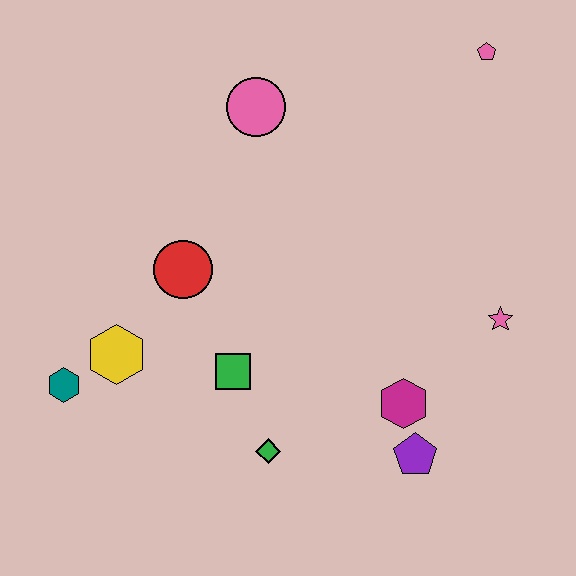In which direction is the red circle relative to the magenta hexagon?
The red circle is to the left of the magenta hexagon.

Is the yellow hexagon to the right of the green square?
No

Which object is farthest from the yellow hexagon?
The pink pentagon is farthest from the yellow hexagon.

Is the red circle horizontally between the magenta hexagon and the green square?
No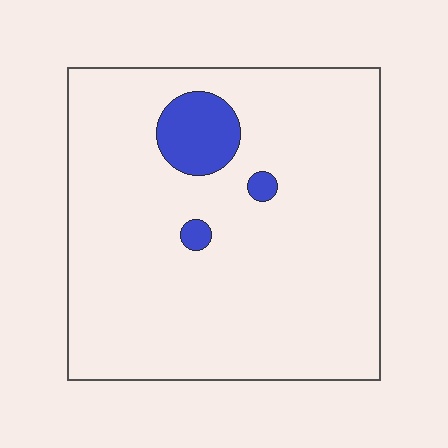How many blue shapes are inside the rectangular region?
3.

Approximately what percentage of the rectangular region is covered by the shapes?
Approximately 5%.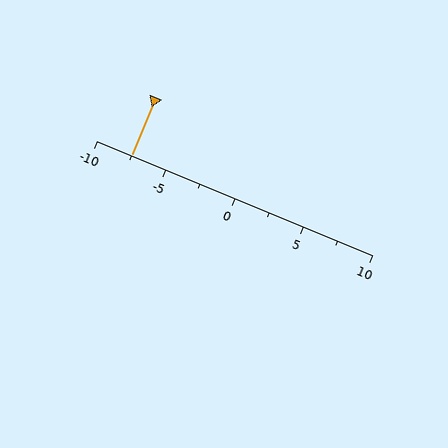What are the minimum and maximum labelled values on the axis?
The axis runs from -10 to 10.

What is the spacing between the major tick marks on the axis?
The major ticks are spaced 5 apart.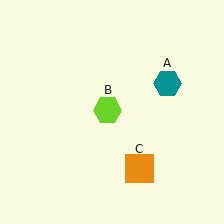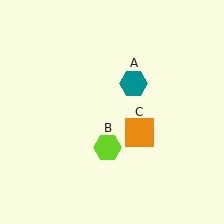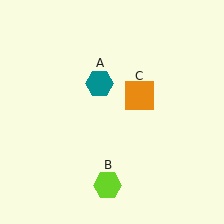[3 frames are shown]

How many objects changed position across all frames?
3 objects changed position: teal hexagon (object A), lime hexagon (object B), orange square (object C).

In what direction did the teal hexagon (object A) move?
The teal hexagon (object A) moved left.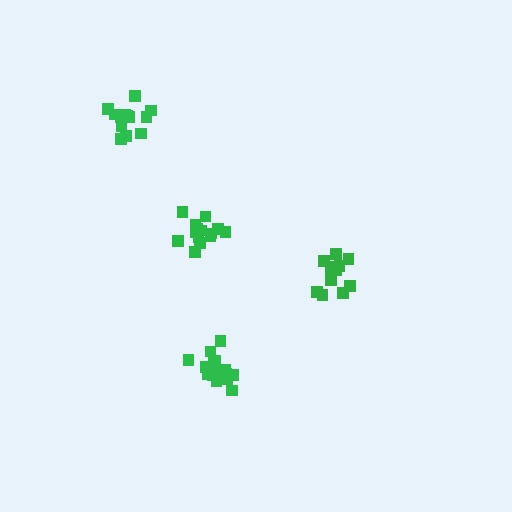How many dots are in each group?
Group 1: 12 dots, Group 2: 14 dots, Group 3: 14 dots, Group 4: 17 dots (57 total).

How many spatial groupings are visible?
There are 4 spatial groupings.